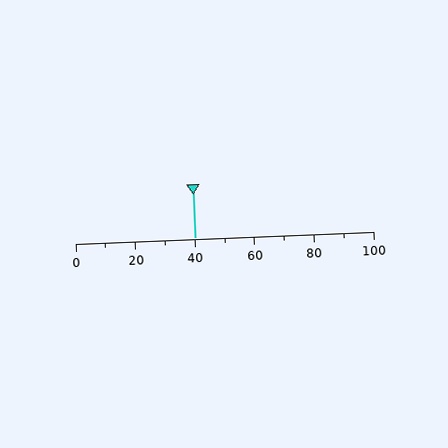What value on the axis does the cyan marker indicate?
The marker indicates approximately 40.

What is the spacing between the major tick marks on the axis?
The major ticks are spaced 20 apart.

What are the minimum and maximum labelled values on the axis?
The axis runs from 0 to 100.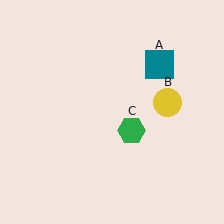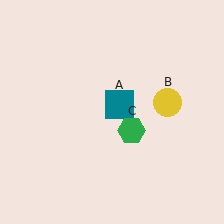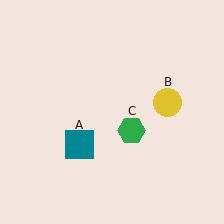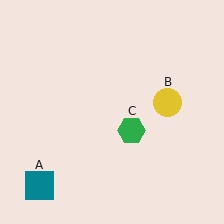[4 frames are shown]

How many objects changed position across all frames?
1 object changed position: teal square (object A).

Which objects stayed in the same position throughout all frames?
Yellow circle (object B) and green hexagon (object C) remained stationary.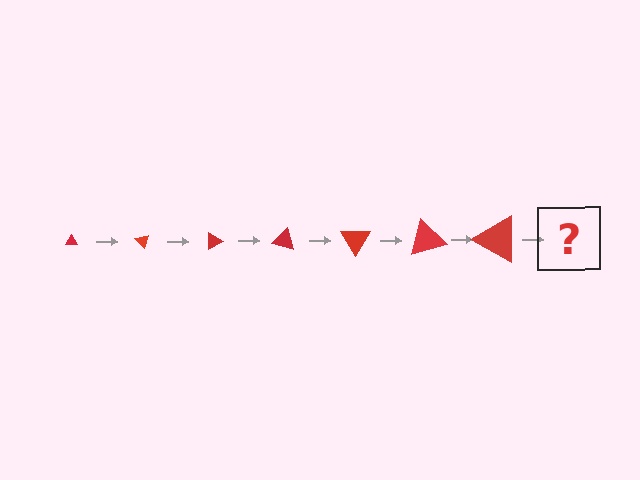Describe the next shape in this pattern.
It should be a triangle, larger than the previous one and rotated 315 degrees from the start.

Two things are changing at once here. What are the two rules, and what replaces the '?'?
The two rules are that the triangle grows larger each step and it rotates 45 degrees each step. The '?' should be a triangle, larger than the previous one and rotated 315 degrees from the start.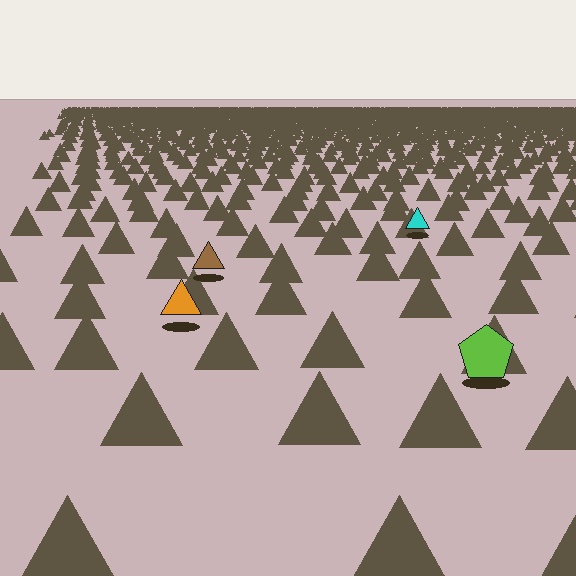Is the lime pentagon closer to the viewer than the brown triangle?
Yes. The lime pentagon is closer — you can tell from the texture gradient: the ground texture is coarser near it.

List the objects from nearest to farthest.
From nearest to farthest: the lime pentagon, the orange triangle, the brown triangle, the cyan triangle.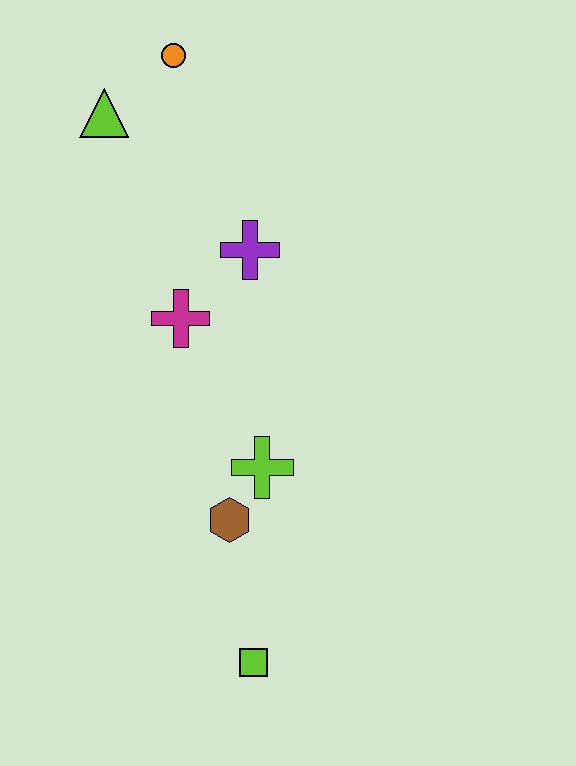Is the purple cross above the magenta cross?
Yes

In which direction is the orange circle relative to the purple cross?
The orange circle is above the purple cross.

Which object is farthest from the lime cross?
The orange circle is farthest from the lime cross.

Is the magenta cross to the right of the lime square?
No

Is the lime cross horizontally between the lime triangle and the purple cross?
No